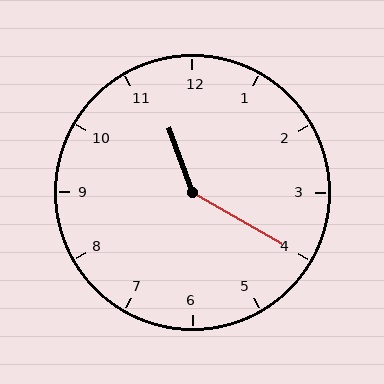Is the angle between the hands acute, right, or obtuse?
It is obtuse.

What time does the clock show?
11:20.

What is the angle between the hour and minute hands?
Approximately 140 degrees.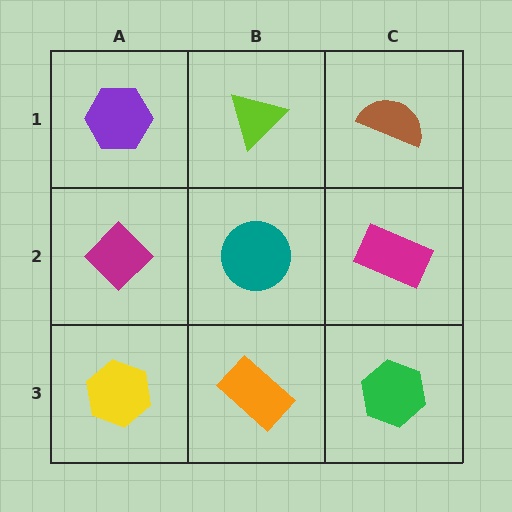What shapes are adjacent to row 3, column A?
A magenta diamond (row 2, column A), an orange rectangle (row 3, column B).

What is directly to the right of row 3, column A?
An orange rectangle.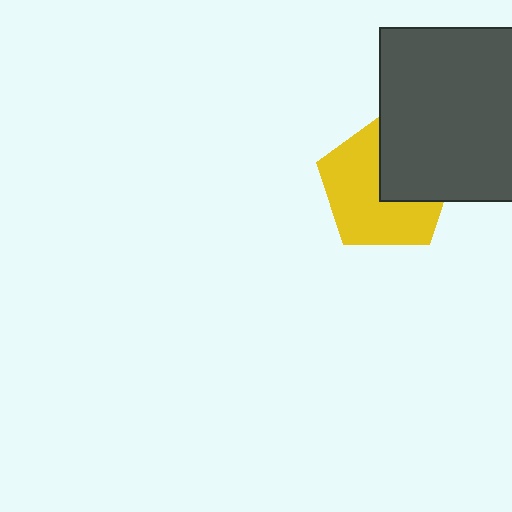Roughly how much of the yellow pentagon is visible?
About half of it is visible (roughly 62%).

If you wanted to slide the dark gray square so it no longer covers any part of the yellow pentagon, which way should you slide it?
Slide it toward the upper-right — that is the most direct way to separate the two shapes.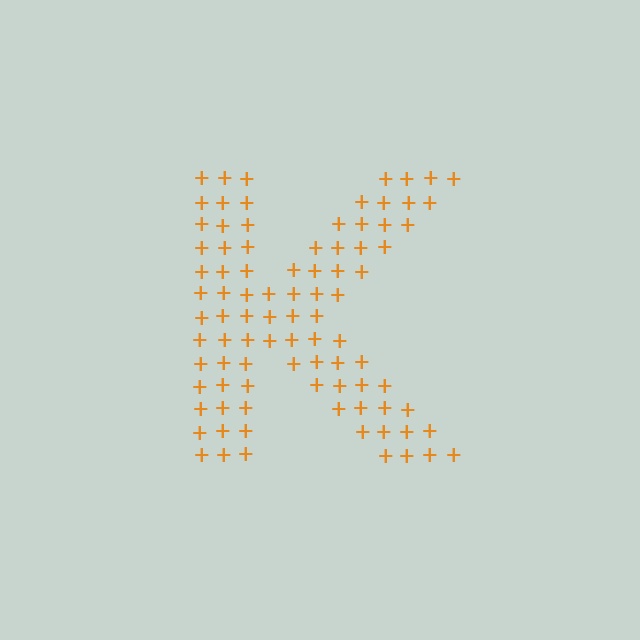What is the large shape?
The large shape is the letter K.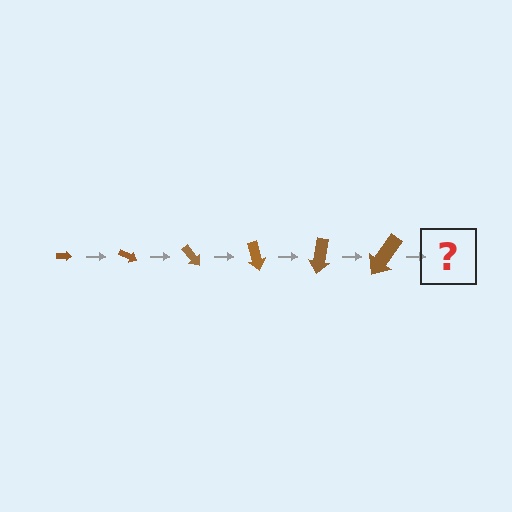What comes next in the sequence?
The next element should be an arrow, larger than the previous one and rotated 150 degrees from the start.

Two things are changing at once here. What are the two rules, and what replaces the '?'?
The two rules are that the arrow grows larger each step and it rotates 25 degrees each step. The '?' should be an arrow, larger than the previous one and rotated 150 degrees from the start.